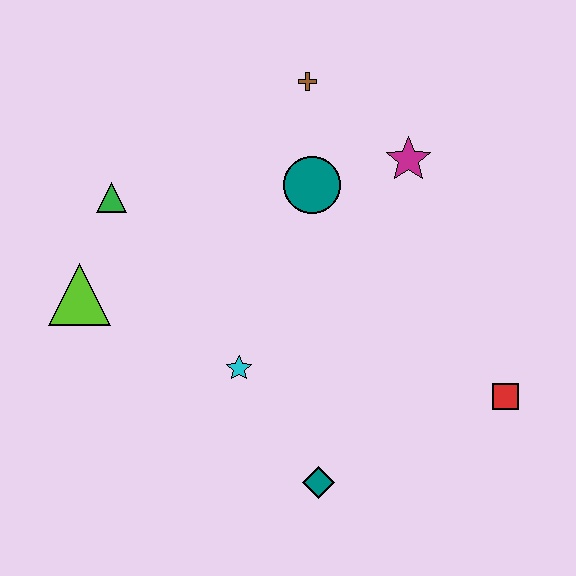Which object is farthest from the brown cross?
The teal diamond is farthest from the brown cross.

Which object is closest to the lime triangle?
The green triangle is closest to the lime triangle.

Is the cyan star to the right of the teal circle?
No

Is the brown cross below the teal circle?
No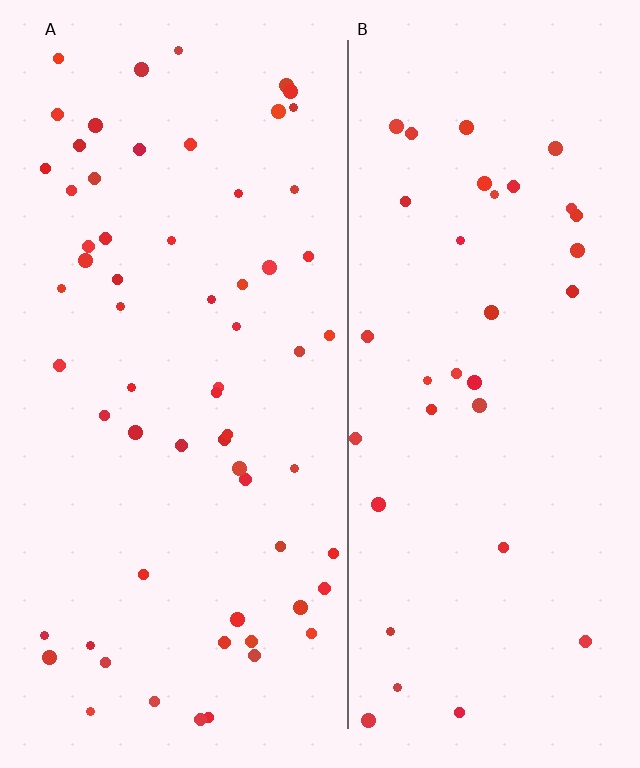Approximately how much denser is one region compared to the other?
Approximately 1.8× — region A over region B.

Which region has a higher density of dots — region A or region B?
A (the left).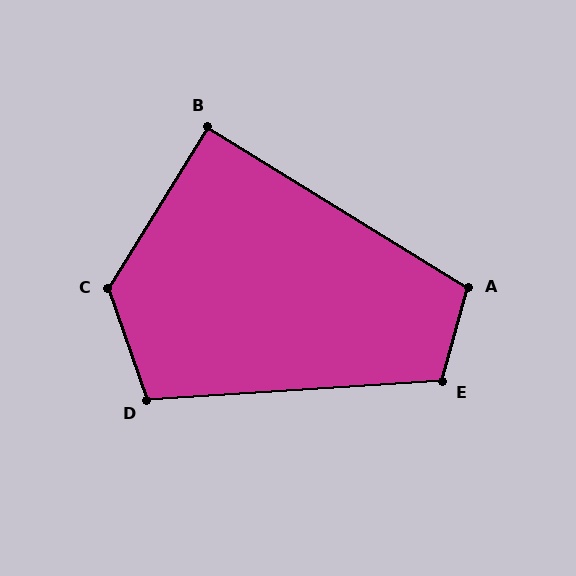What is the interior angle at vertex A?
Approximately 106 degrees (obtuse).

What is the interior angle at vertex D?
Approximately 106 degrees (obtuse).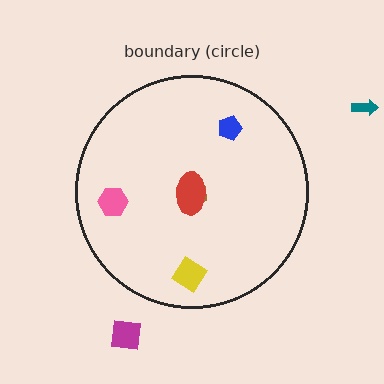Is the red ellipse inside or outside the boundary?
Inside.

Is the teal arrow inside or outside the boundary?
Outside.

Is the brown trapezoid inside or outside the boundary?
Inside.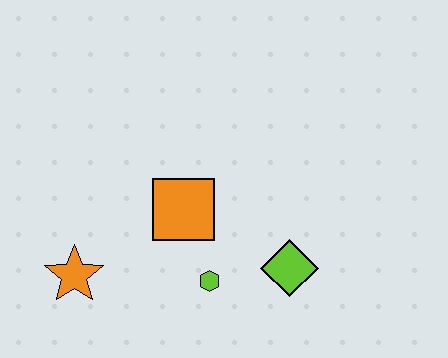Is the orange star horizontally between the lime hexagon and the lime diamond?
No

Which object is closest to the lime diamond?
The lime hexagon is closest to the lime diamond.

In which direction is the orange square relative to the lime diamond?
The orange square is to the left of the lime diamond.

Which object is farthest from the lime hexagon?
The orange star is farthest from the lime hexagon.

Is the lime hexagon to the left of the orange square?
No